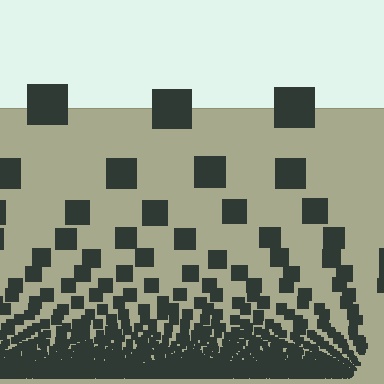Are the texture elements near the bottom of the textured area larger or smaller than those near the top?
Smaller. The gradient is inverted — elements near the bottom are smaller and denser.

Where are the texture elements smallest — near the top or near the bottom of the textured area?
Near the bottom.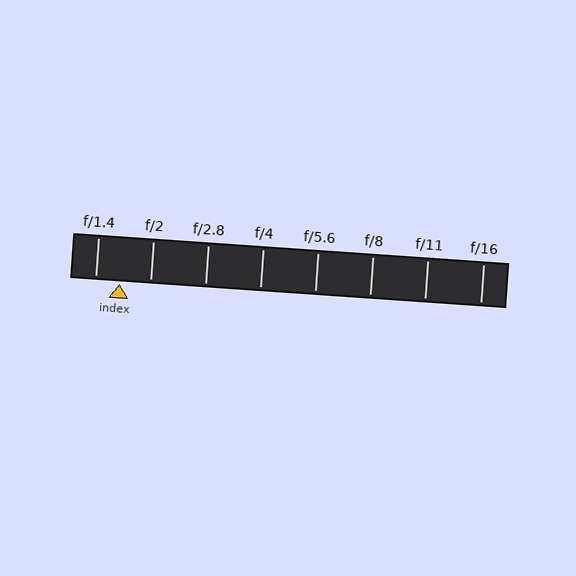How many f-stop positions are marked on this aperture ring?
There are 8 f-stop positions marked.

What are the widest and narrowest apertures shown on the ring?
The widest aperture shown is f/1.4 and the narrowest is f/16.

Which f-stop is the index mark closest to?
The index mark is closest to f/1.4.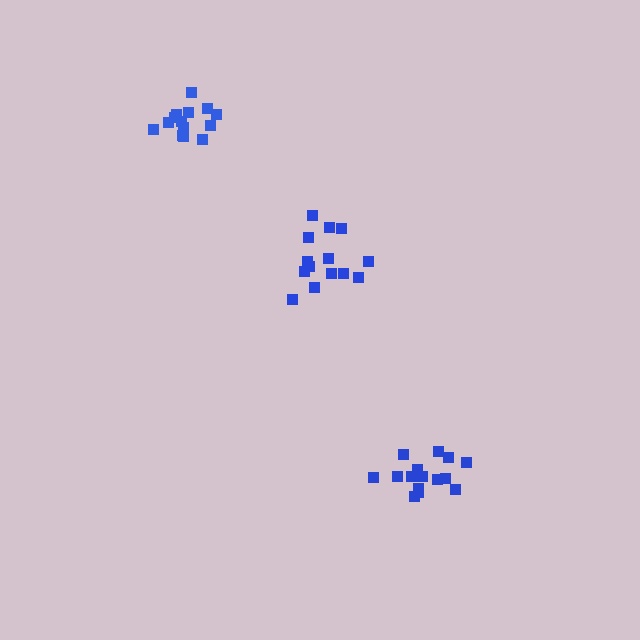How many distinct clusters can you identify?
There are 3 distinct clusters.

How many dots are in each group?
Group 1: 15 dots, Group 2: 15 dots, Group 3: 14 dots (44 total).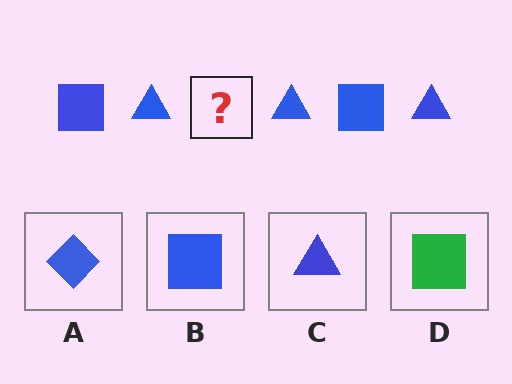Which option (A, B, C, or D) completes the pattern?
B.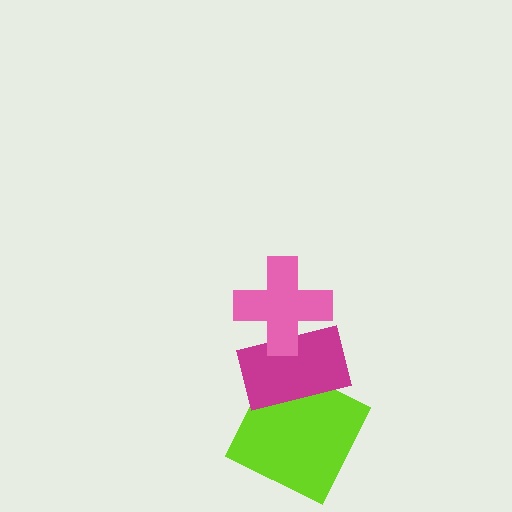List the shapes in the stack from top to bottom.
From top to bottom: the pink cross, the magenta rectangle, the lime square.